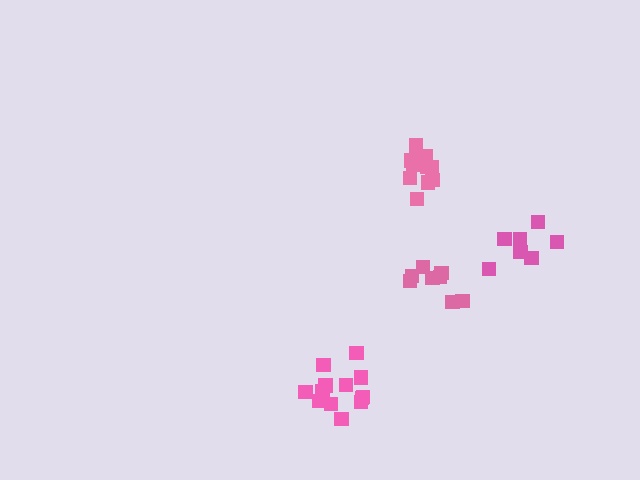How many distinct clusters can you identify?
There are 4 distinct clusters.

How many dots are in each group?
Group 1: 12 dots, Group 2: 7 dots, Group 3: 8 dots, Group 4: 13 dots (40 total).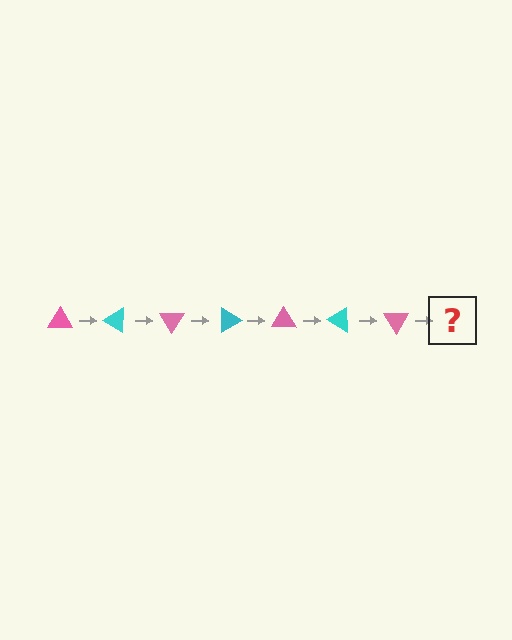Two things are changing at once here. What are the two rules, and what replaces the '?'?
The two rules are that it rotates 30 degrees each step and the color cycles through pink and cyan. The '?' should be a cyan triangle, rotated 210 degrees from the start.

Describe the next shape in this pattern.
It should be a cyan triangle, rotated 210 degrees from the start.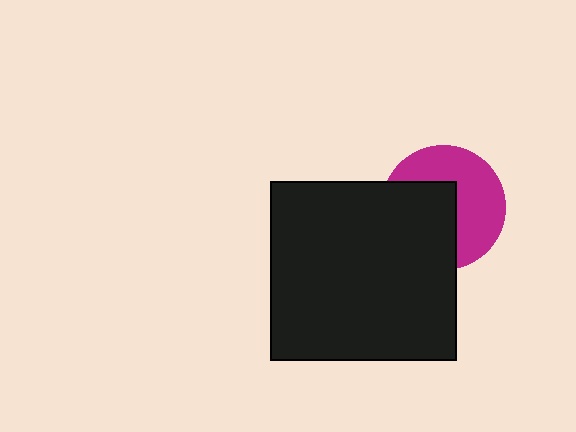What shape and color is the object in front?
The object in front is a black rectangle.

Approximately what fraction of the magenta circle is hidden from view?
Roughly 48% of the magenta circle is hidden behind the black rectangle.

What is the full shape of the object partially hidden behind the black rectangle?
The partially hidden object is a magenta circle.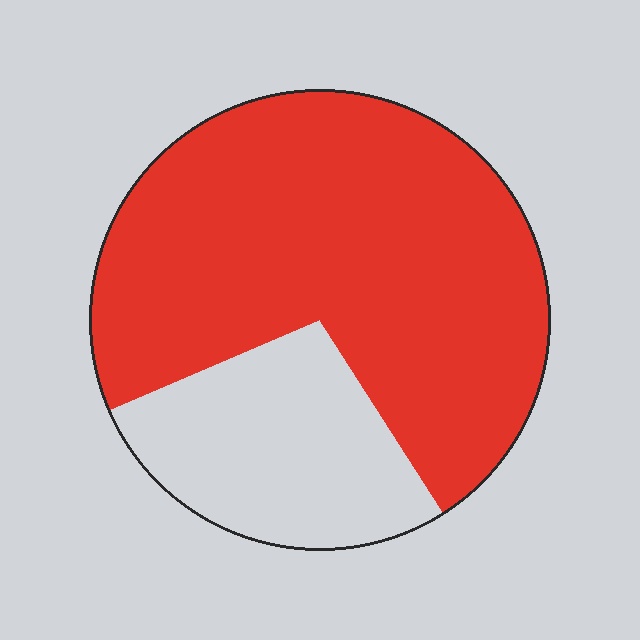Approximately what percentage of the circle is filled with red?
Approximately 70%.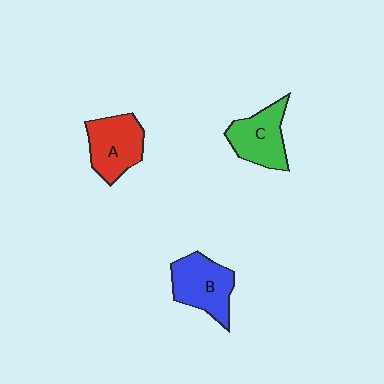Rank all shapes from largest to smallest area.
From largest to smallest: B (blue), A (red), C (green).